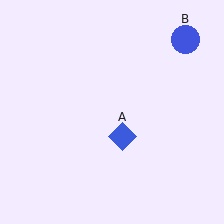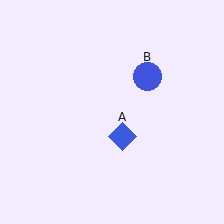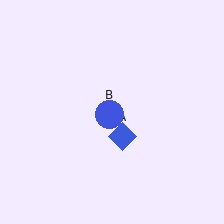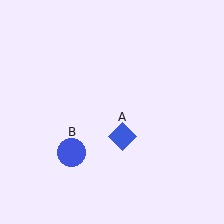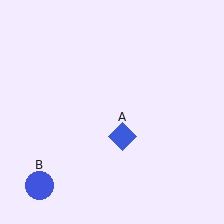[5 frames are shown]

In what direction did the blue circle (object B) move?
The blue circle (object B) moved down and to the left.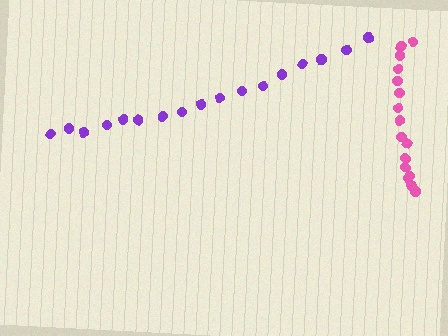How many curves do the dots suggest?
There are 2 distinct paths.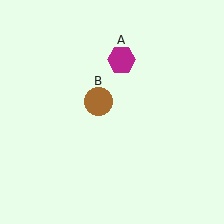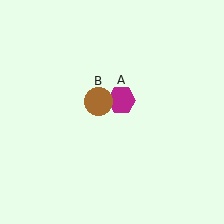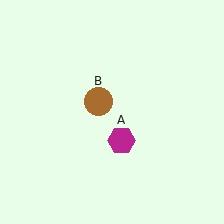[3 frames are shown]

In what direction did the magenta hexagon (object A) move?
The magenta hexagon (object A) moved down.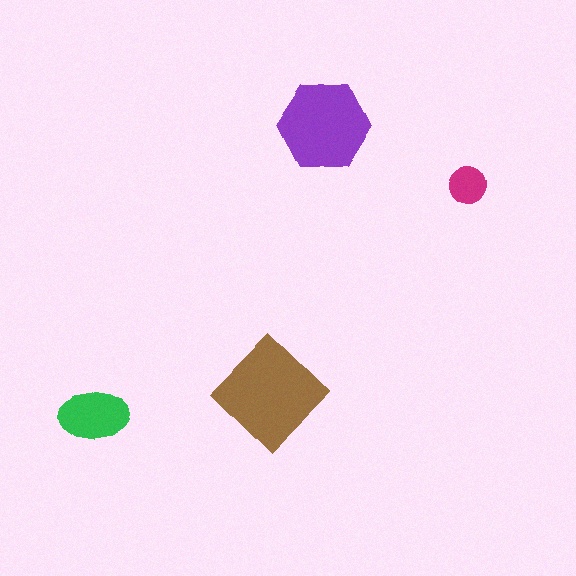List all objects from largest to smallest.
The brown diamond, the purple hexagon, the green ellipse, the magenta circle.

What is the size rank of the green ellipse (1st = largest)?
3rd.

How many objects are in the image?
There are 4 objects in the image.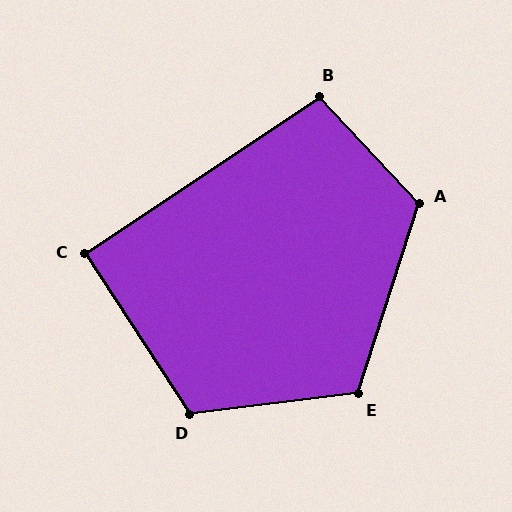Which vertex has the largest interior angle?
A, at approximately 119 degrees.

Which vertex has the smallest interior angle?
C, at approximately 91 degrees.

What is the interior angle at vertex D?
Approximately 116 degrees (obtuse).